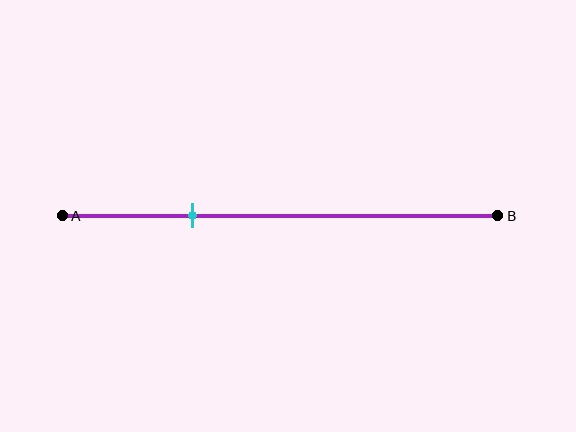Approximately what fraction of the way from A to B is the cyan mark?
The cyan mark is approximately 30% of the way from A to B.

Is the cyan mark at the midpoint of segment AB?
No, the mark is at about 30% from A, not at the 50% midpoint.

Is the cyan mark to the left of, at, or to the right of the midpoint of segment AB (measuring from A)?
The cyan mark is to the left of the midpoint of segment AB.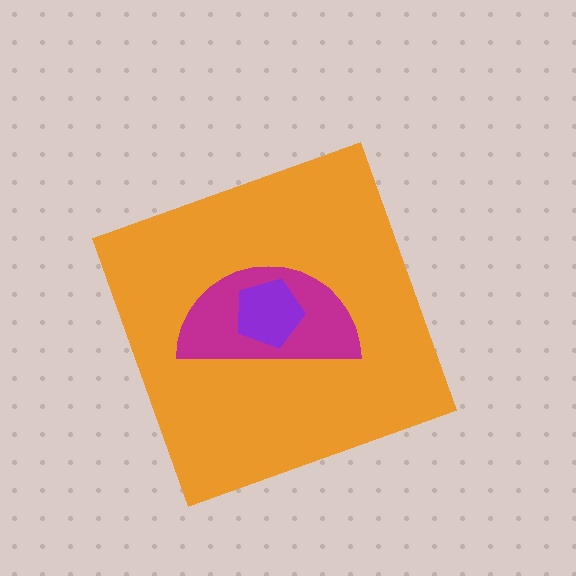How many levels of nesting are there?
3.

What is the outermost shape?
The orange diamond.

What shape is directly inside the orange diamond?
The magenta semicircle.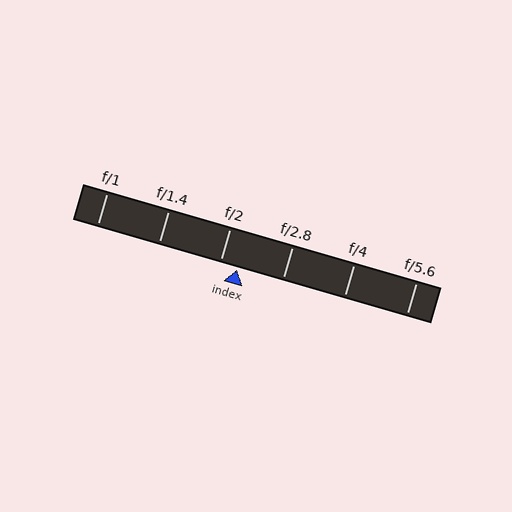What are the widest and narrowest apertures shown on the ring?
The widest aperture shown is f/1 and the narrowest is f/5.6.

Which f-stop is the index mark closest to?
The index mark is closest to f/2.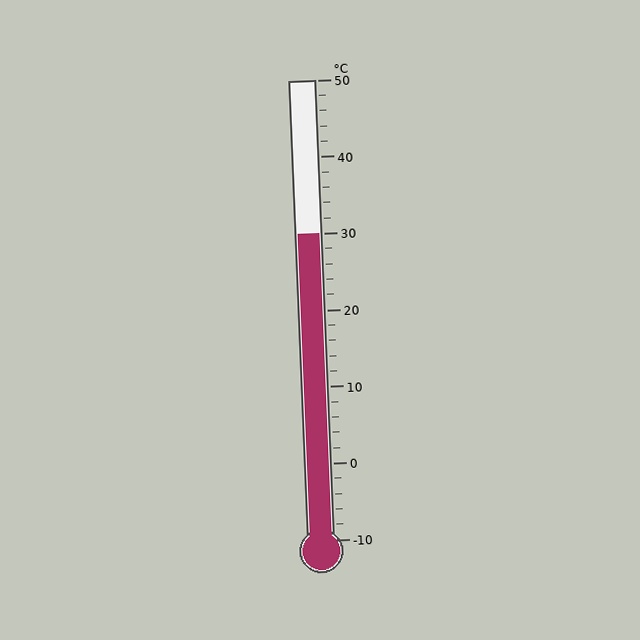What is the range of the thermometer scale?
The thermometer scale ranges from -10°C to 50°C.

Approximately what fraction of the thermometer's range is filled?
The thermometer is filled to approximately 65% of its range.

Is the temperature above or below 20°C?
The temperature is above 20°C.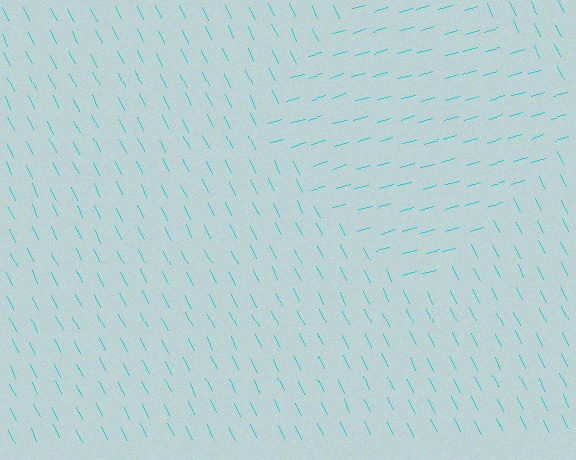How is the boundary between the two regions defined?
The boundary is defined purely by a change in line orientation (approximately 80 degrees difference). All lines are the same color and thickness.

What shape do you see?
I see a diamond.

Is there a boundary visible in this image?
Yes, there is a texture boundary formed by a change in line orientation.